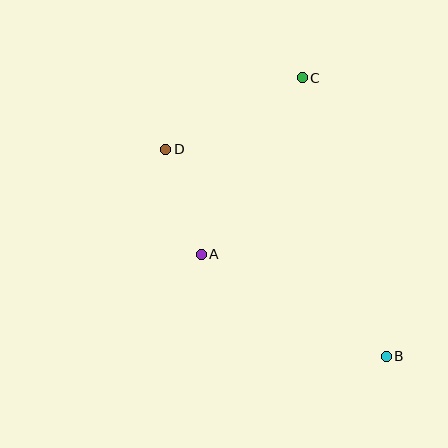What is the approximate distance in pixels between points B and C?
The distance between B and C is approximately 291 pixels.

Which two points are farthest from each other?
Points B and D are farthest from each other.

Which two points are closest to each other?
Points A and D are closest to each other.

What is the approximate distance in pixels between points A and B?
The distance between A and B is approximately 211 pixels.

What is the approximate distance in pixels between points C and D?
The distance between C and D is approximately 154 pixels.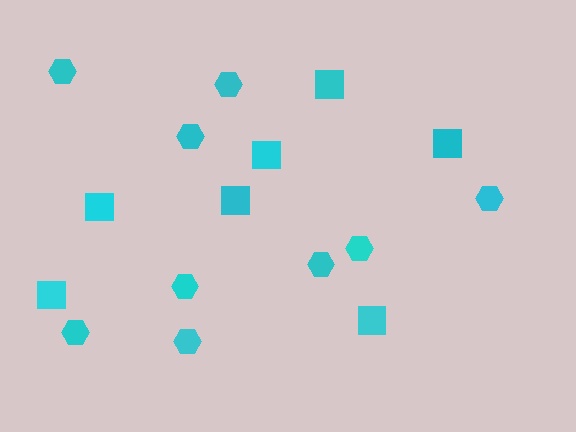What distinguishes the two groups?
There are 2 groups: one group of hexagons (9) and one group of squares (7).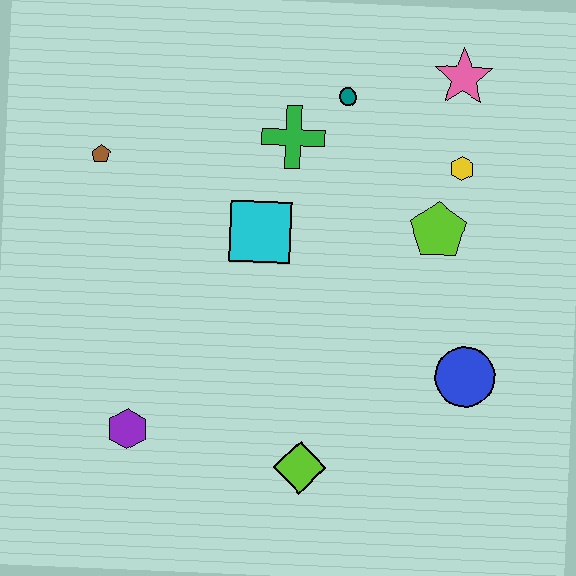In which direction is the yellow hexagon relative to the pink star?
The yellow hexagon is below the pink star.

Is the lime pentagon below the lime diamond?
No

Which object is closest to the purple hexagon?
The lime diamond is closest to the purple hexagon.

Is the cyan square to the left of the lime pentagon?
Yes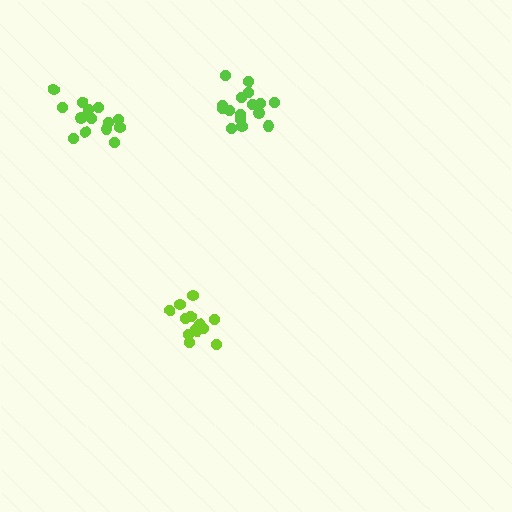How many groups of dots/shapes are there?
There are 3 groups.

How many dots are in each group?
Group 1: 14 dots, Group 2: 13 dots, Group 3: 16 dots (43 total).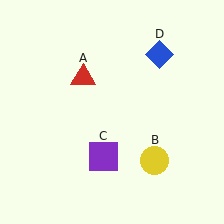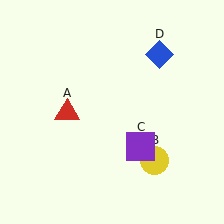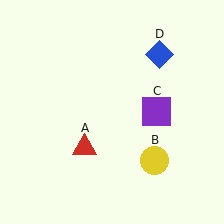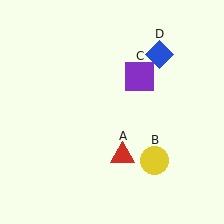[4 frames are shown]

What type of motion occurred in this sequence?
The red triangle (object A), purple square (object C) rotated counterclockwise around the center of the scene.